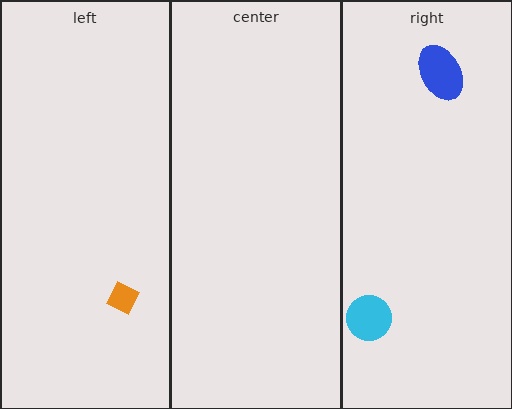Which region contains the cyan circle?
The right region.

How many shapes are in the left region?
1.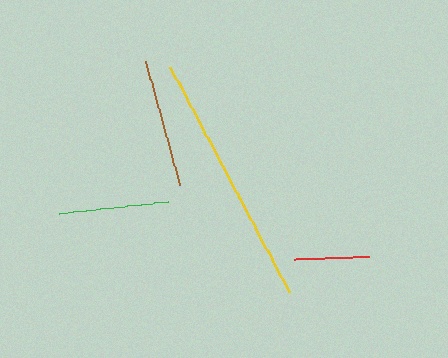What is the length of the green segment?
The green segment is approximately 109 pixels long.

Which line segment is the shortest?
The red line is the shortest at approximately 75 pixels.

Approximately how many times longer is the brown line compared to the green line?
The brown line is approximately 1.2 times the length of the green line.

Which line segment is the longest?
The yellow line is the longest at approximately 254 pixels.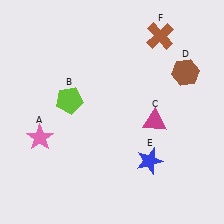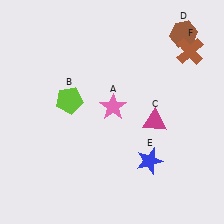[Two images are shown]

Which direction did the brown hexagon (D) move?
The brown hexagon (D) moved up.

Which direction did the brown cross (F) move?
The brown cross (F) moved right.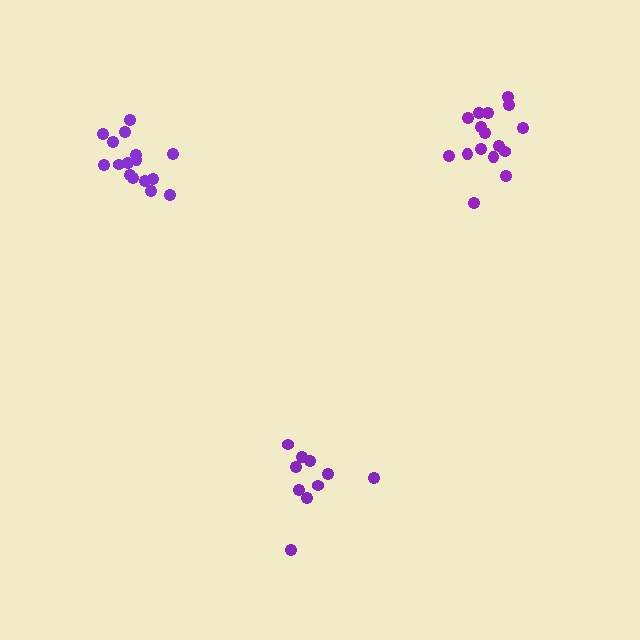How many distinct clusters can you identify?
There are 3 distinct clusters.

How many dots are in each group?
Group 1: 10 dots, Group 2: 16 dots, Group 3: 16 dots (42 total).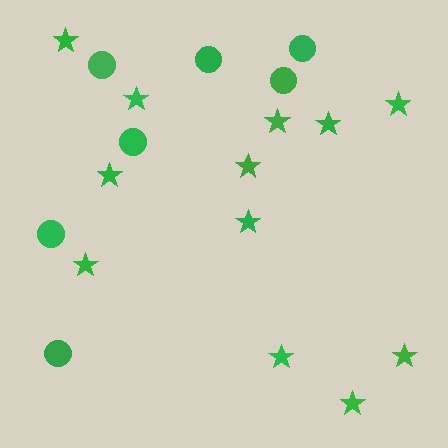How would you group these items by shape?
There are 2 groups: one group of stars (12) and one group of circles (7).